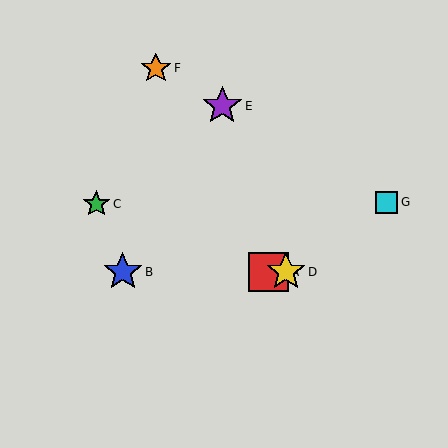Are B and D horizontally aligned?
Yes, both are at y≈272.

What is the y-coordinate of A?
Object A is at y≈272.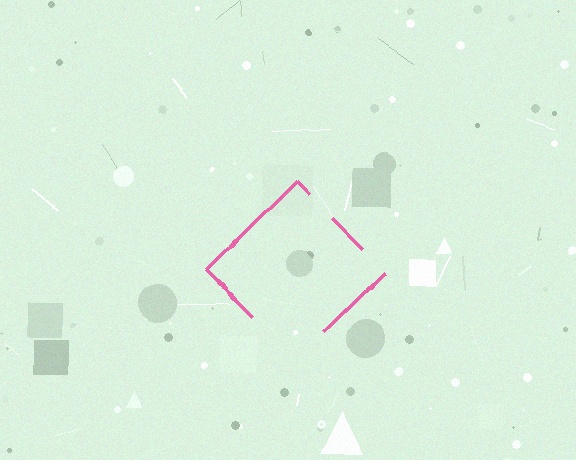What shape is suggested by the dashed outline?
The dashed outline suggests a diamond.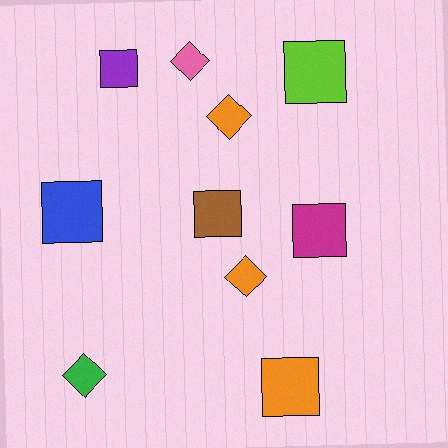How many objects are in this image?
There are 10 objects.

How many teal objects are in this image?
There are no teal objects.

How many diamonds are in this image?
There are 4 diamonds.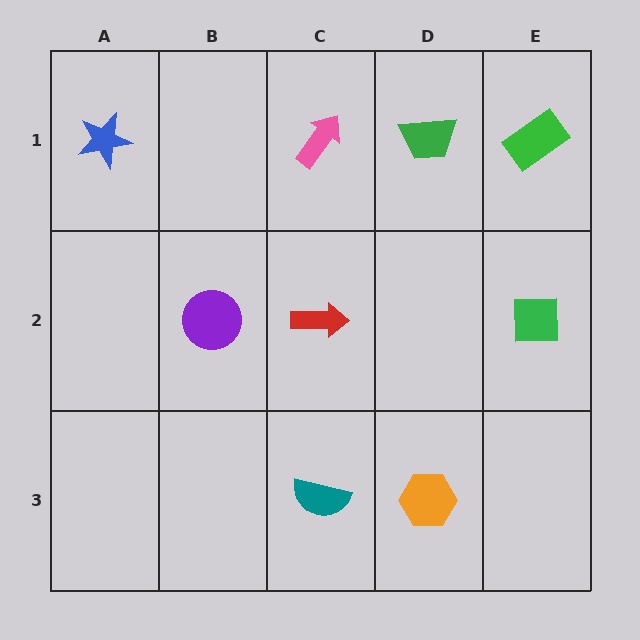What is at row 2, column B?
A purple circle.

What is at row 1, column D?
A green trapezoid.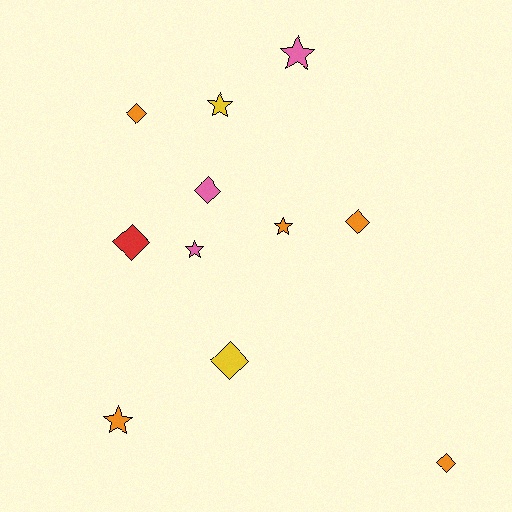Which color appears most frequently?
Orange, with 5 objects.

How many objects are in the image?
There are 11 objects.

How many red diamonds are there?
There is 1 red diamond.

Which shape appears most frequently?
Diamond, with 6 objects.